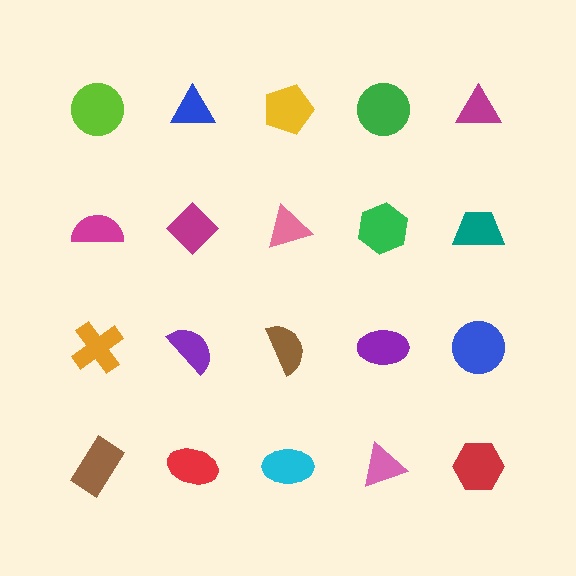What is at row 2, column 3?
A pink triangle.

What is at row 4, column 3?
A cyan ellipse.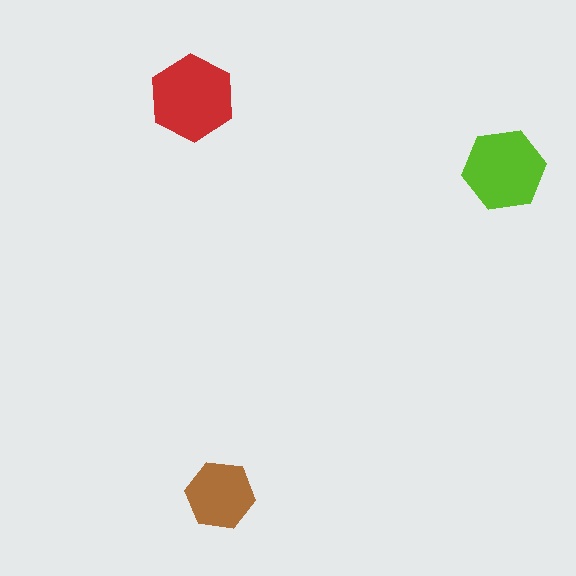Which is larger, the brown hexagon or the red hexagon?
The red one.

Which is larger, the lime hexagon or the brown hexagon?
The lime one.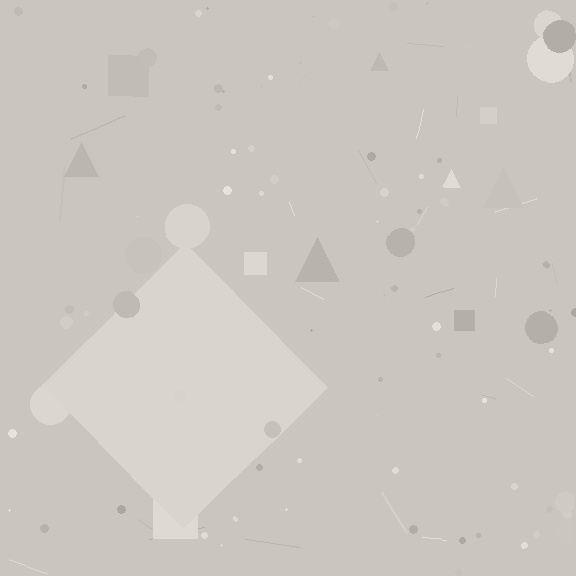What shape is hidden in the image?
A diamond is hidden in the image.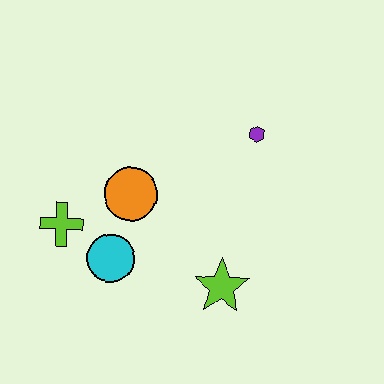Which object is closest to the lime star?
The cyan circle is closest to the lime star.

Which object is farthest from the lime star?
The lime cross is farthest from the lime star.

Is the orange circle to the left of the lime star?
Yes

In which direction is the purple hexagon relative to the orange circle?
The purple hexagon is to the right of the orange circle.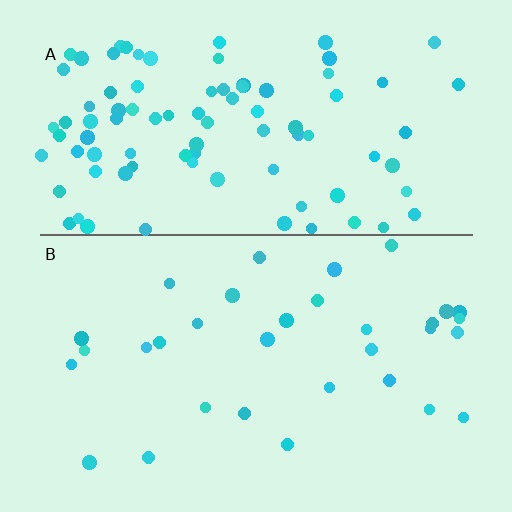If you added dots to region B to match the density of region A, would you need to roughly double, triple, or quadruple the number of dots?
Approximately triple.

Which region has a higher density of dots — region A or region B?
A (the top).